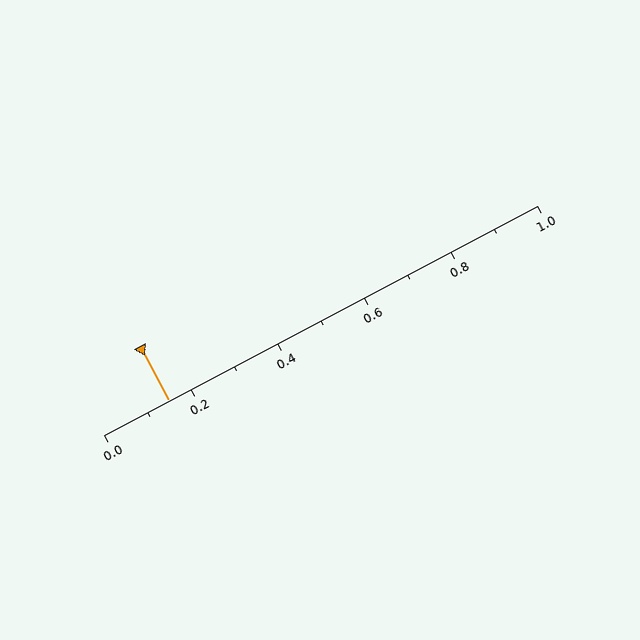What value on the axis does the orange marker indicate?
The marker indicates approximately 0.15.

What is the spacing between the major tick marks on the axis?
The major ticks are spaced 0.2 apart.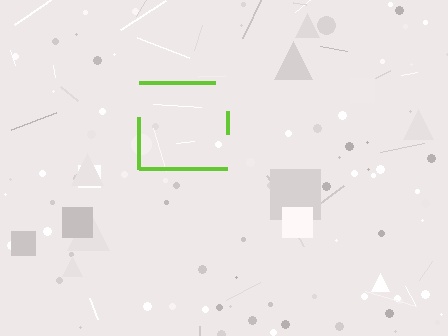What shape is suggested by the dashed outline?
The dashed outline suggests a square.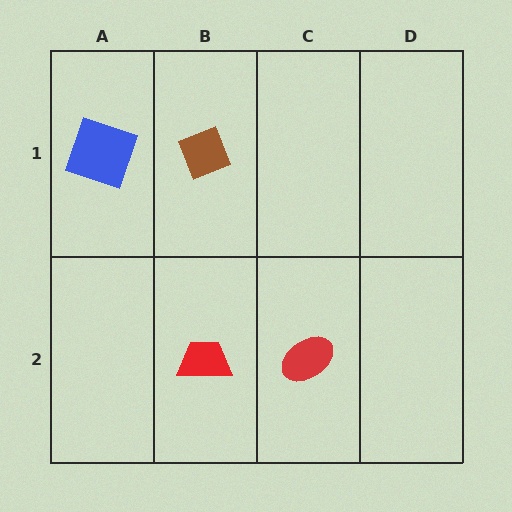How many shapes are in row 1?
2 shapes.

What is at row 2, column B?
A red trapezoid.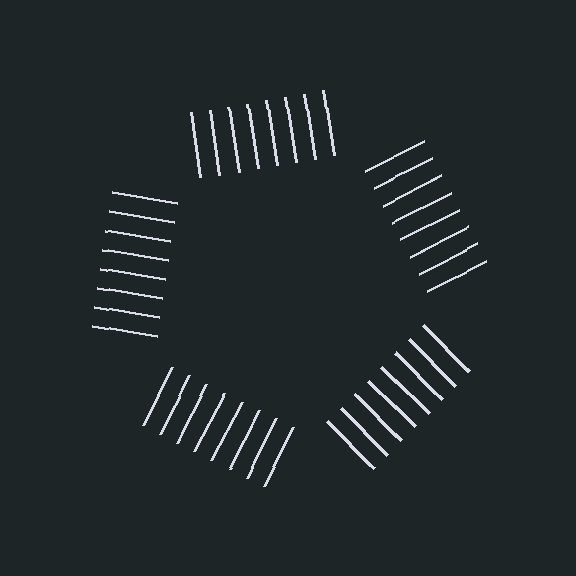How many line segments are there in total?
40 — 8 along each of the 5 edges.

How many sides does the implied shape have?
5 sides — the line-ends trace a pentagon.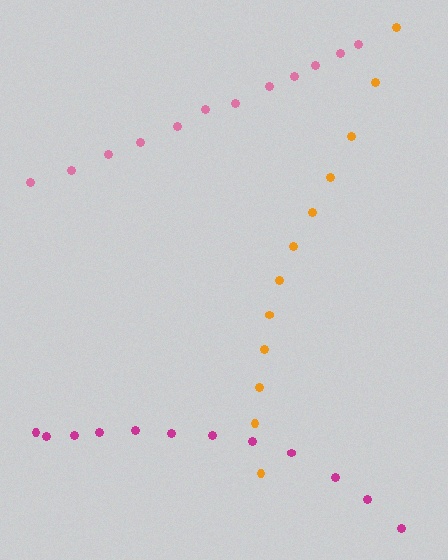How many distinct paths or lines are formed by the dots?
There are 3 distinct paths.